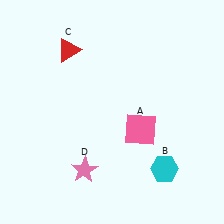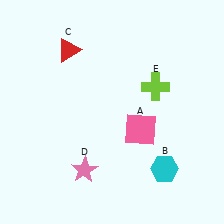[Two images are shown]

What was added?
A lime cross (E) was added in Image 2.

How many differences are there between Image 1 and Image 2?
There is 1 difference between the two images.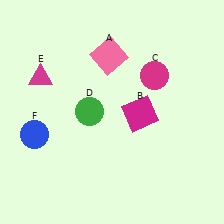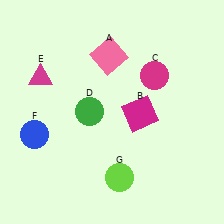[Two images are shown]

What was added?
A lime circle (G) was added in Image 2.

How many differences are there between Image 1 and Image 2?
There is 1 difference between the two images.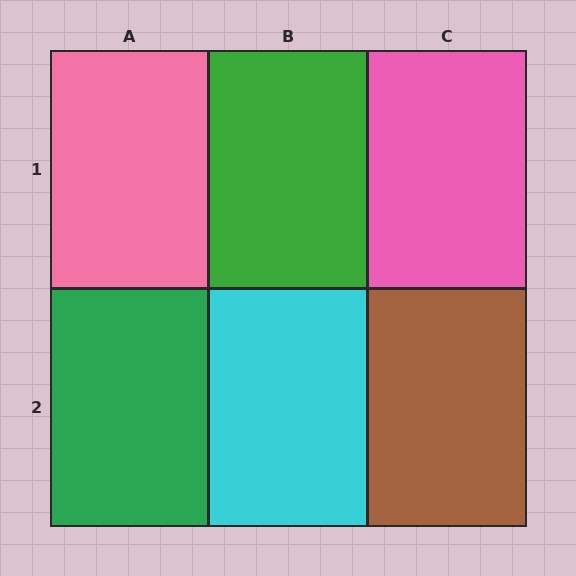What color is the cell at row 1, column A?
Pink.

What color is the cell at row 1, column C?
Pink.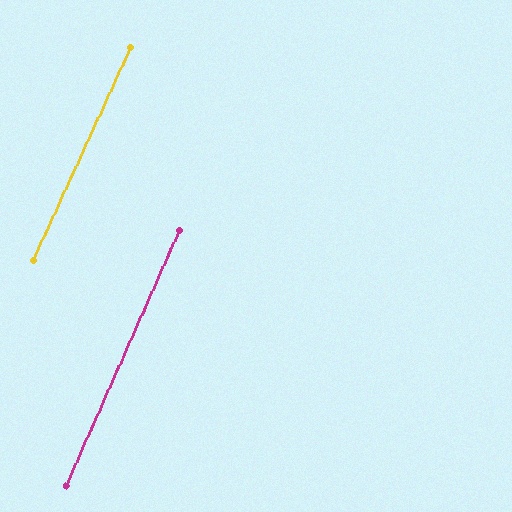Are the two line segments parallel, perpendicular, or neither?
Parallel — their directions differ by only 0.6°.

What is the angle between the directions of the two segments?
Approximately 1 degree.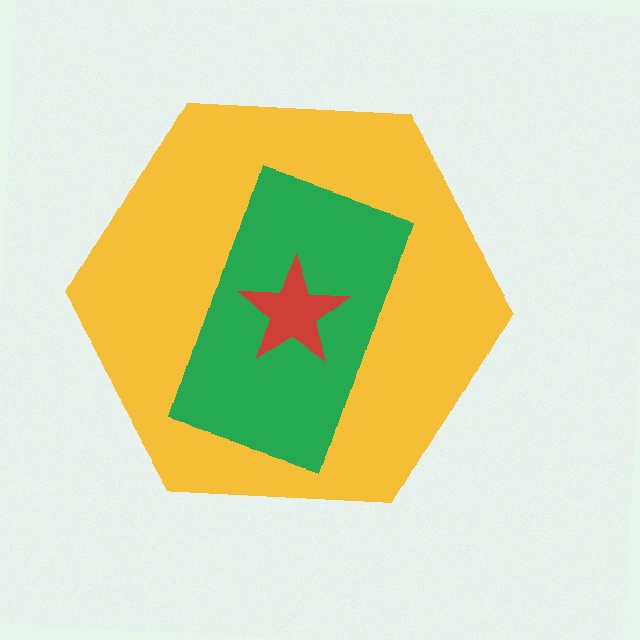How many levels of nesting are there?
3.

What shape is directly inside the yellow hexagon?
The green rectangle.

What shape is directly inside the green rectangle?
The red star.